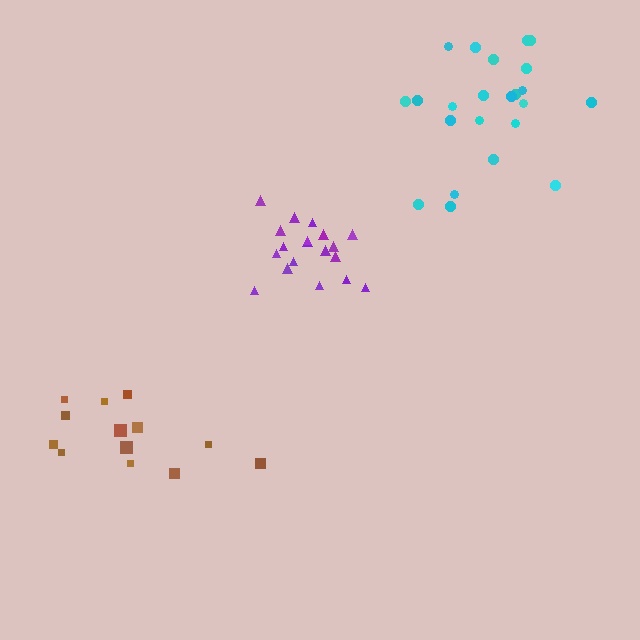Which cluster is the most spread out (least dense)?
Brown.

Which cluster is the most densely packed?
Purple.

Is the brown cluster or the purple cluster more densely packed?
Purple.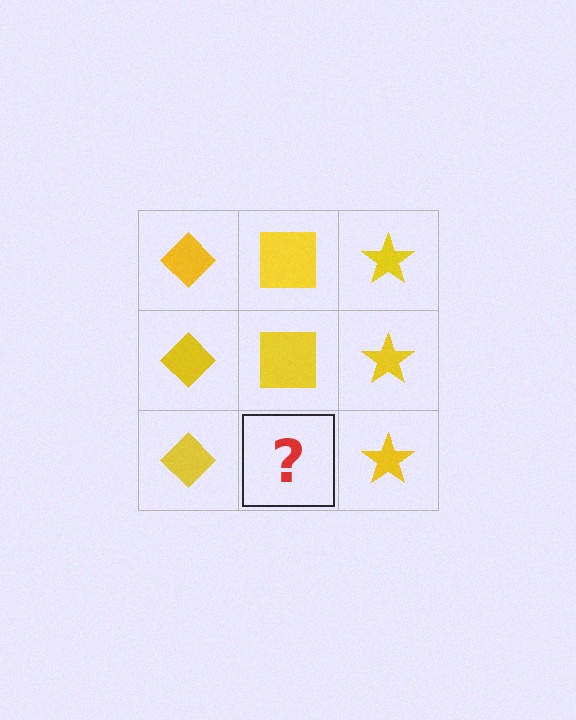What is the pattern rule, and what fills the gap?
The rule is that each column has a consistent shape. The gap should be filled with a yellow square.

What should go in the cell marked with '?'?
The missing cell should contain a yellow square.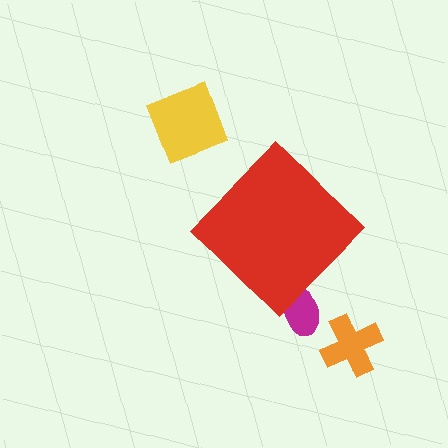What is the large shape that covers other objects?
A red diamond.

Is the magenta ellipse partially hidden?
Yes, the magenta ellipse is partially hidden behind the red diamond.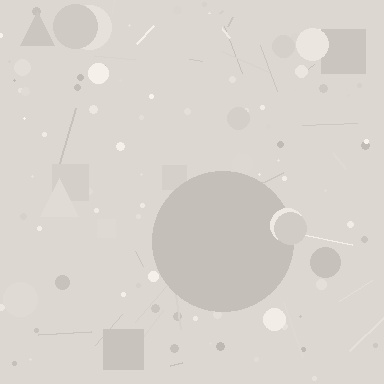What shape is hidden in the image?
A circle is hidden in the image.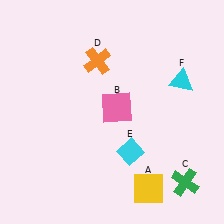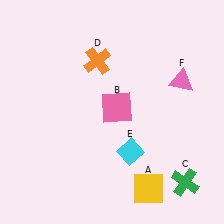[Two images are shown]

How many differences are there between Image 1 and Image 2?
There is 1 difference between the two images.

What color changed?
The triangle (F) changed from cyan in Image 1 to pink in Image 2.